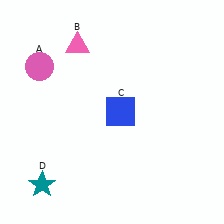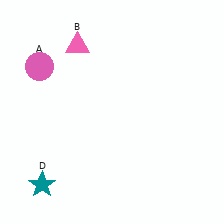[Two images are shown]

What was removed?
The blue square (C) was removed in Image 2.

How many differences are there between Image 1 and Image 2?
There is 1 difference between the two images.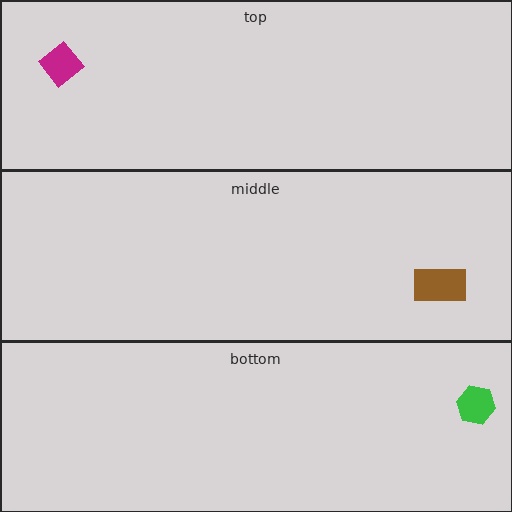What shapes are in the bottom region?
The green hexagon.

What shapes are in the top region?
The magenta diamond.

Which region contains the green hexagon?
The bottom region.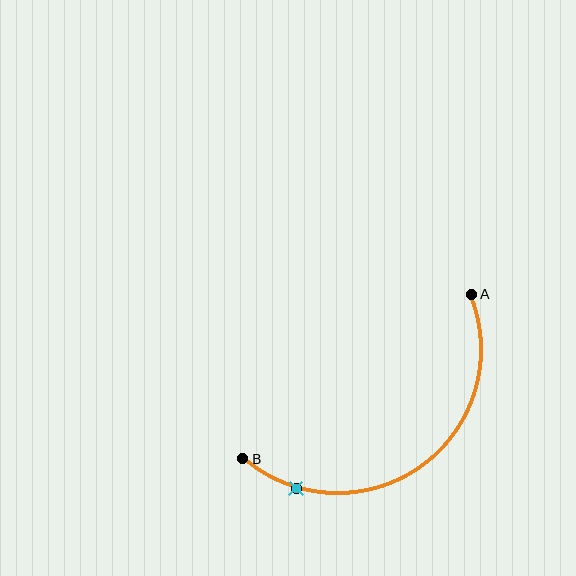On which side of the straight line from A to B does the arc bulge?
The arc bulges below and to the right of the straight line connecting A and B.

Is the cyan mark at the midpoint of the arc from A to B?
No. The cyan mark lies on the arc but is closer to endpoint B. The arc midpoint would be at the point on the curve equidistant along the arc from both A and B.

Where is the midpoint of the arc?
The arc midpoint is the point on the curve farthest from the straight line joining A and B. It sits below and to the right of that line.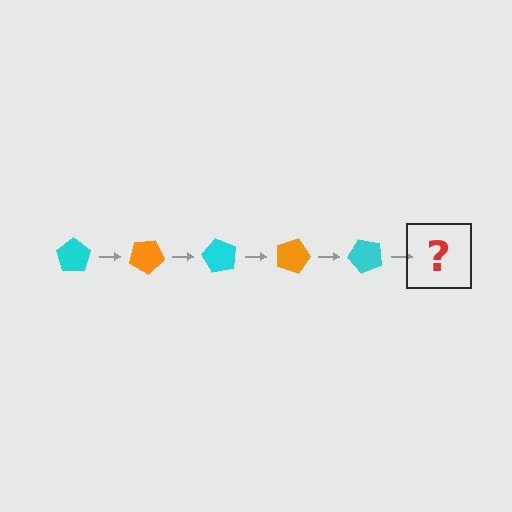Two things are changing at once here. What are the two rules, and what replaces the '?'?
The two rules are that it rotates 30 degrees each step and the color cycles through cyan and orange. The '?' should be an orange pentagon, rotated 150 degrees from the start.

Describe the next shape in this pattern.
It should be an orange pentagon, rotated 150 degrees from the start.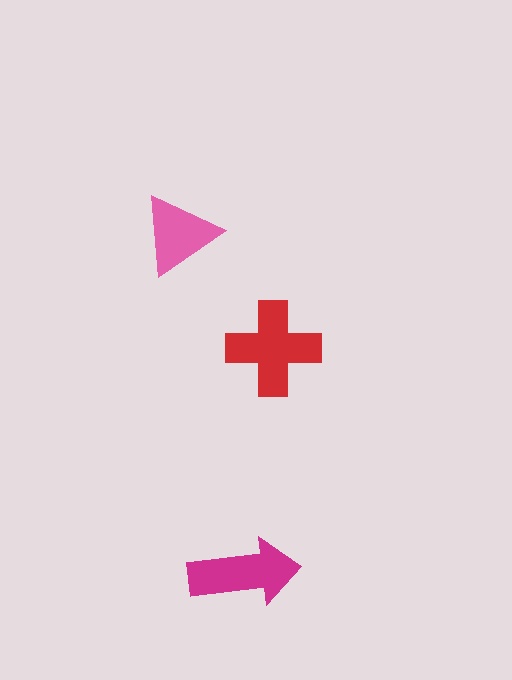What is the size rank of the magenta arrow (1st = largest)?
2nd.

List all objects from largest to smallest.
The red cross, the magenta arrow, the pink triangle.